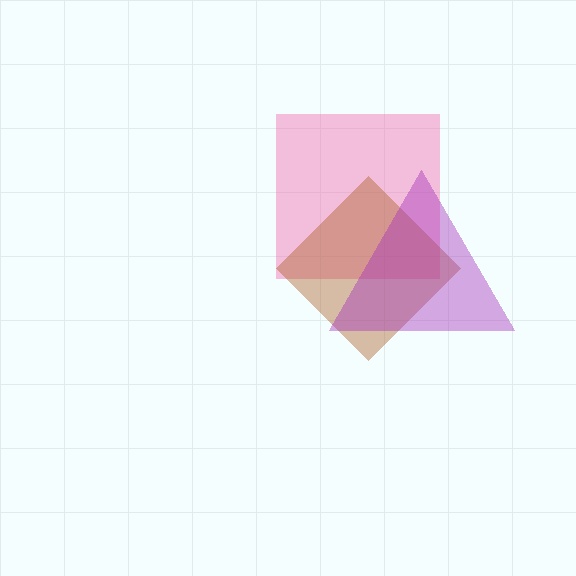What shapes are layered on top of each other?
The layered shapes are: a pink square, a brown diamond, a purple triangle.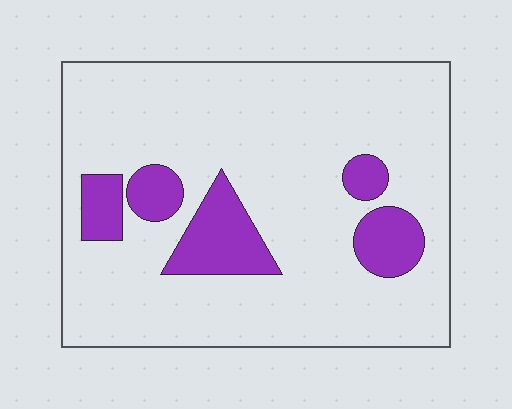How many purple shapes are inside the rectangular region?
5.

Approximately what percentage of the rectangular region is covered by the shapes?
Approximately 15%.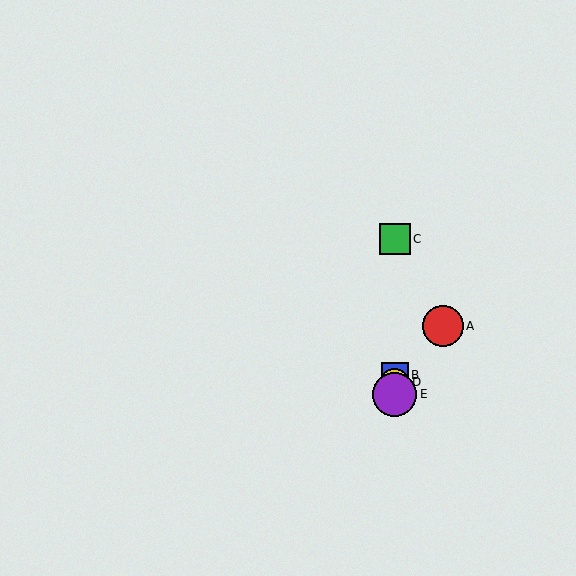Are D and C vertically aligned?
Yes, both are at x≈395.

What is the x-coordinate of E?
Object E is at x≈395.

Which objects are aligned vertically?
Objects B, C, D, E are aligned vertically.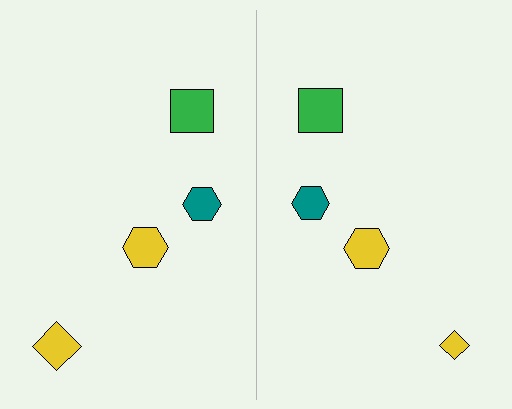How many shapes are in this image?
There are 8 shapes in this image.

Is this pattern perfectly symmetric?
No, the pattern is not perfectly symmetric. The yellow diamond on the right side has a different size than its mirror counterpart.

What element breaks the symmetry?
The yellow diamond on the right side has a different size than its mirror counterpart.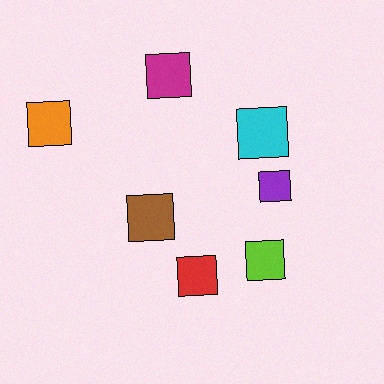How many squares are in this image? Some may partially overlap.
There are 7 squares.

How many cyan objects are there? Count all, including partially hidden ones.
There is 1 cyan object.